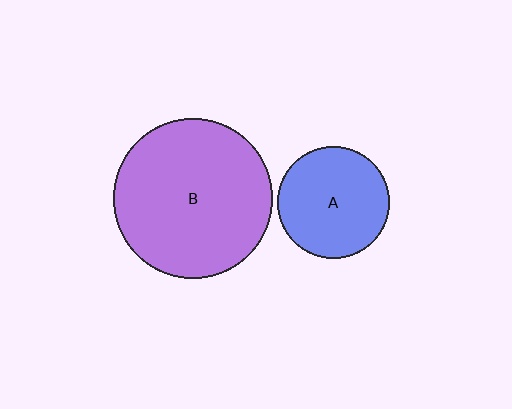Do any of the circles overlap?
No, none of the circles overlap.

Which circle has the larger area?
Circle B (purple).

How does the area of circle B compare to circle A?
Approximately 2.0 times.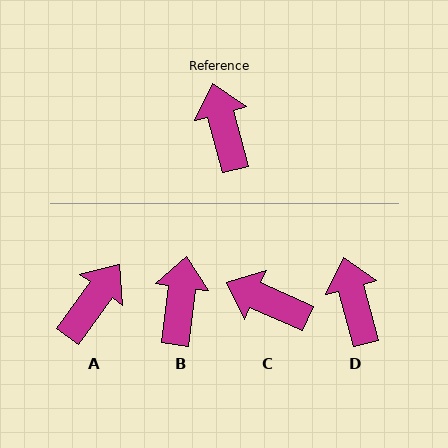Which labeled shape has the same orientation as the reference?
D.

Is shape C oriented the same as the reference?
No, it is off by about 51 degrees.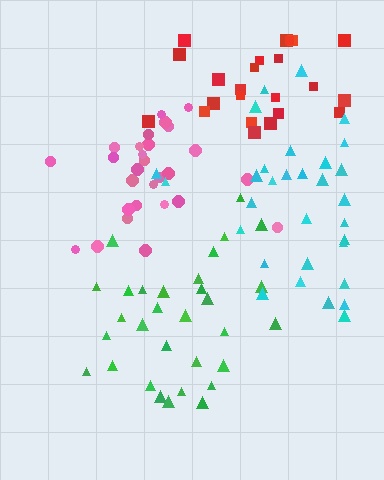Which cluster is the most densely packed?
Pink.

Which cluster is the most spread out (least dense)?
Cyan.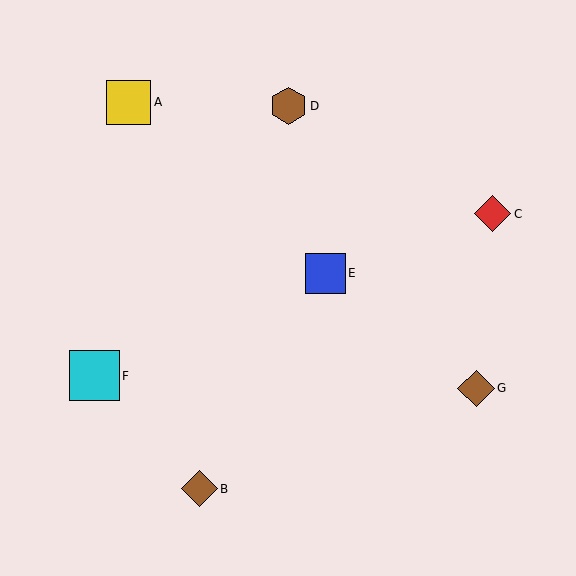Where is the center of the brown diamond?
The center of the brown diamond is at (476, 388).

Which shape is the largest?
The cyan square (labeled F) is the largest.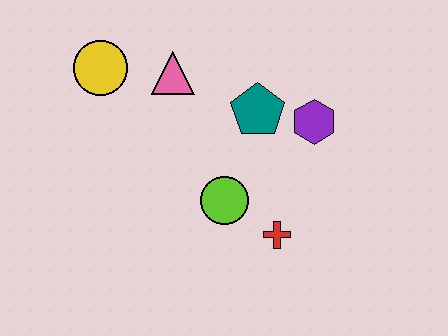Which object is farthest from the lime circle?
The yellow circle is farthest from the lime circle.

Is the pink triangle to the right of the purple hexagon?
No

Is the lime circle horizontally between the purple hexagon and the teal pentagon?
No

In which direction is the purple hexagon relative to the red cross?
The purple hexagon is above the red cross.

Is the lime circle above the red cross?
Yes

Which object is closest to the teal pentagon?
The purple hexagon is closest to the teal pentagon.